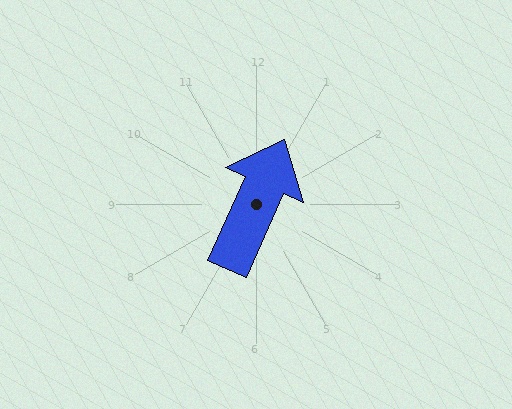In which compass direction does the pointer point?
Northeast.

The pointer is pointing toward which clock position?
Roughly 1 o'clock.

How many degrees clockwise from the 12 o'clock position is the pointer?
Approximately 24 degrees.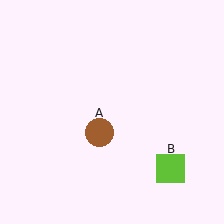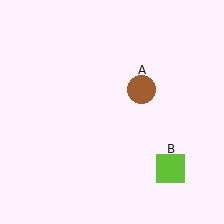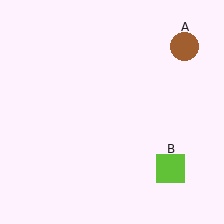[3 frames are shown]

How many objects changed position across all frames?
1 object changed position: brown circle (object A).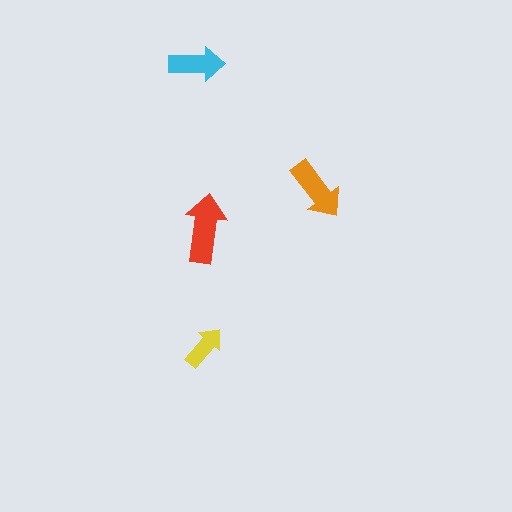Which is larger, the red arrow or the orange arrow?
The red one.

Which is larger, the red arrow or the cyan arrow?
The red one.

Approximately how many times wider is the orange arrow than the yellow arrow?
About 1.5 times wider.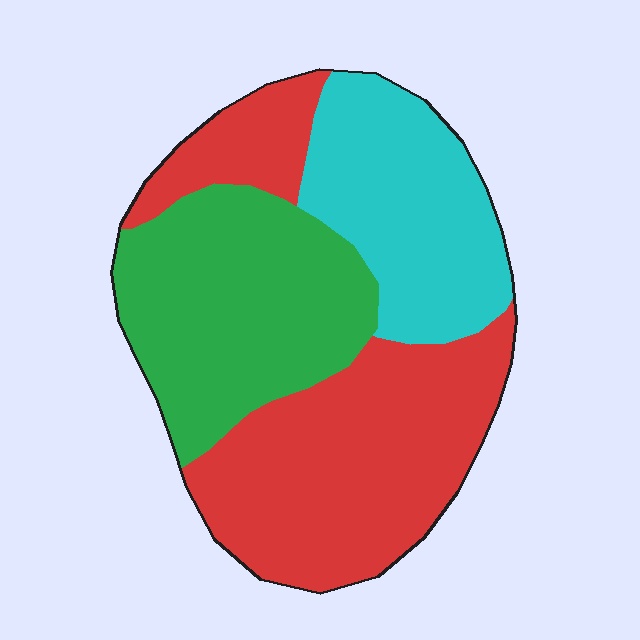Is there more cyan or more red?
Red.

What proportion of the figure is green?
Green takes up about one third (1/3) of the figure.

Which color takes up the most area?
Red, at roughly 45%.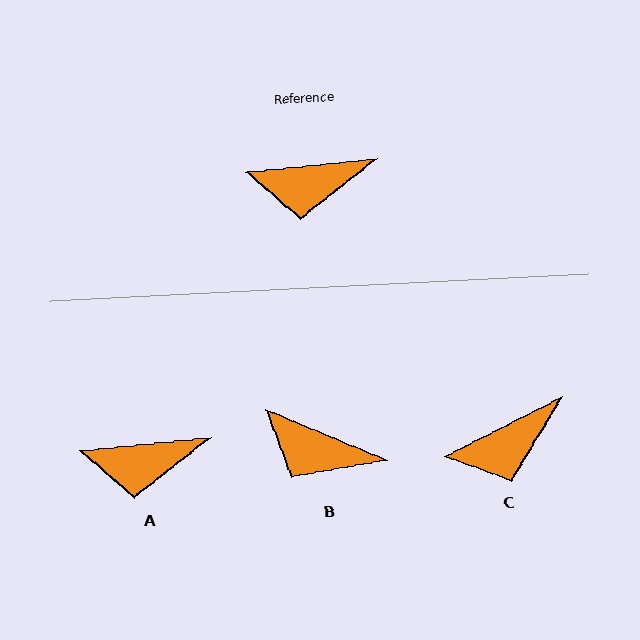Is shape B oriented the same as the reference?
No, it is off by about 28 degrees.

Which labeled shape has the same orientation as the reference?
A.